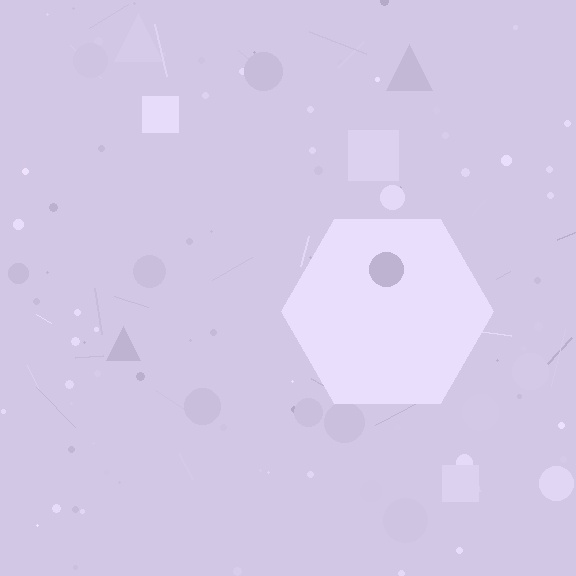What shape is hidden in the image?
A hexagon is hidden in the image.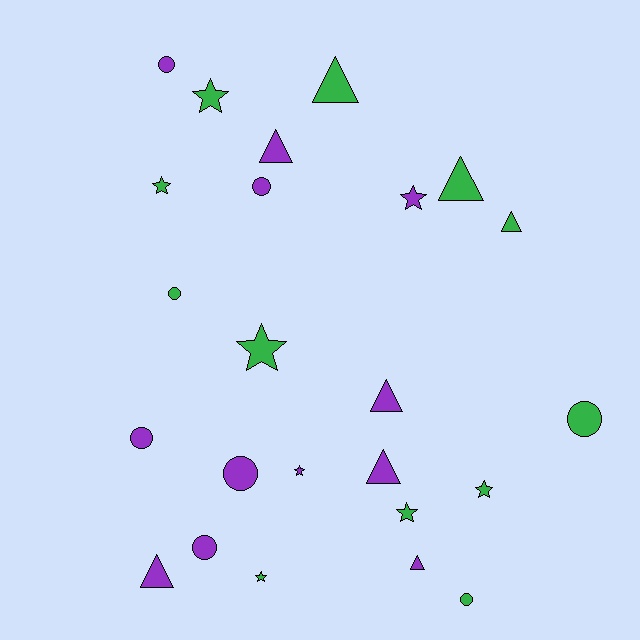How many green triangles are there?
There are 3 green triangles.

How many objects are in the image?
There are 24 objects.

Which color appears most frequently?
Purple, with 12 objects.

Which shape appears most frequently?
Triangle, with 8 objects.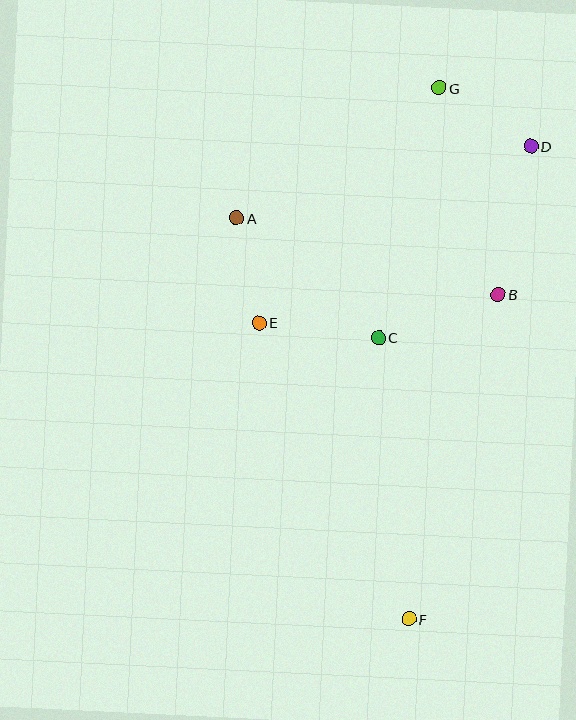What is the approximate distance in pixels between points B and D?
The distance between B and D is approximately 152 pixels.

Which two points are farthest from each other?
Points F and G are farthest from each other.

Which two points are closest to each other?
Points A and E are closest to each other.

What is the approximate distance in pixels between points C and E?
The distance between C and E is approximately 120 pixels.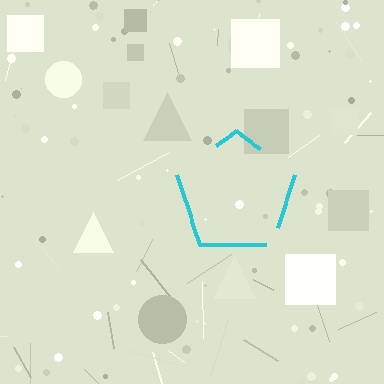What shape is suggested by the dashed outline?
The dashed outline suggests a pentagon.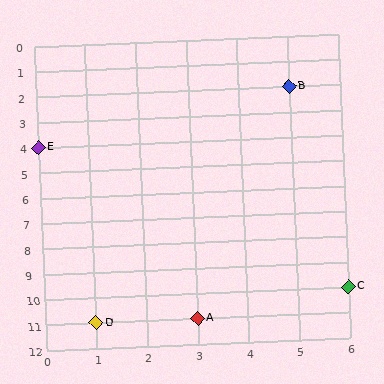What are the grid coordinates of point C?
Point C is at grid coordinates (6, 10).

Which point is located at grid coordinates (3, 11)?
Point A is at (3, 11).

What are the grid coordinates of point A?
Point A is at grid coordinates (3, 11).